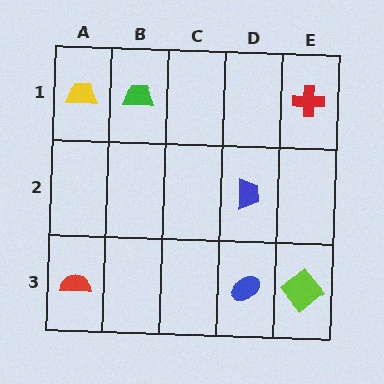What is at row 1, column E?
A red cross.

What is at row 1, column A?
A yellow trapezoid.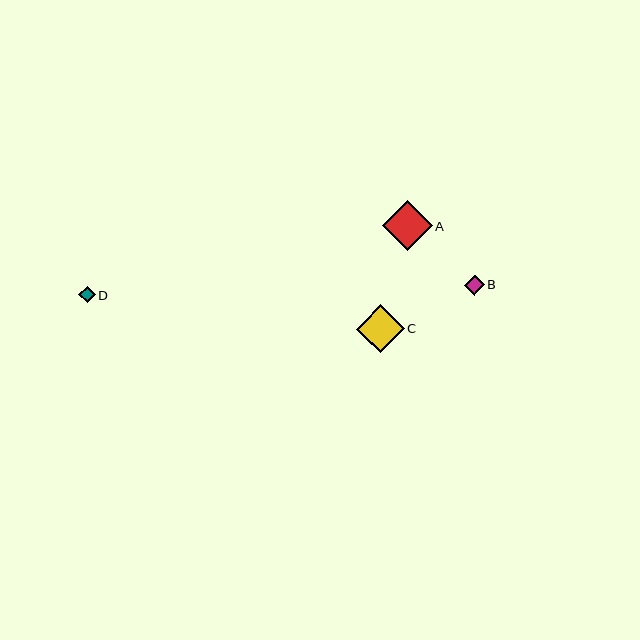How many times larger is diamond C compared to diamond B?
Diamond C is approximately 2.4 times the size of diamond B.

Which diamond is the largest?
Diamond A is the largest with a size of approximately 50 pixels.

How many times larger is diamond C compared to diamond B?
Diamond C is approximately 2.4 times the size of diamond B.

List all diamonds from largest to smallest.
From largest to smallest: A, C, B, D.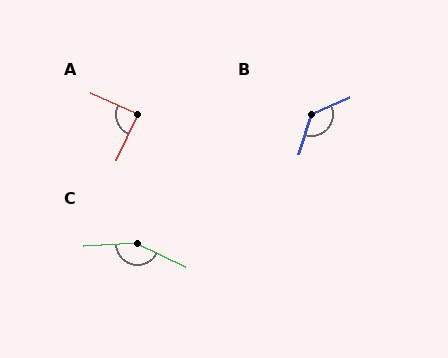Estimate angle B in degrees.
Approximately 131 degrees.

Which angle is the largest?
C, at approximately 152 degrees.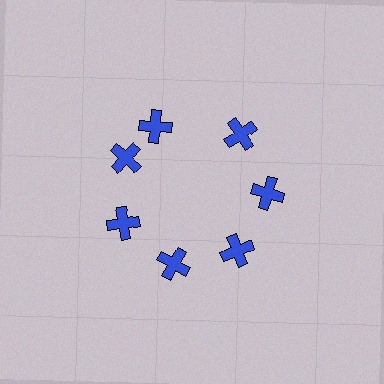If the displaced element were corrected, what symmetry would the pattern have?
It would have 7-fold rotational symmetry — the pattern would map onto itself every 51 degrees.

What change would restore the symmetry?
The symmetry would be restored by rotating it back into even spacing with its neighbors so that all 7 crosses sit at equal angles and equal distance from the center.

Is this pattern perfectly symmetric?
No. The 7 blue crosses are arranged in a ring, but one element near the 12 o'clock position is rotated out of alignment along the ring, breaking the 7-fold rotational symmetry.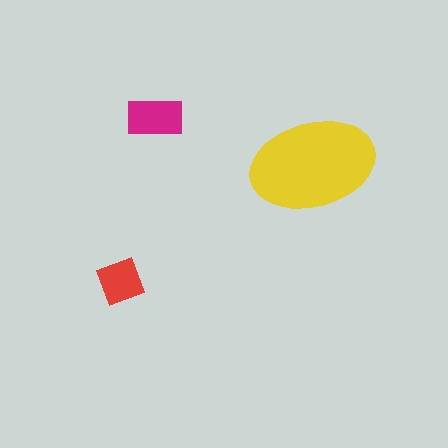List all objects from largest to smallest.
The yellow ellipse, the magenta rectangle, the red square.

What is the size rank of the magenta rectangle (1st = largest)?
2nd.